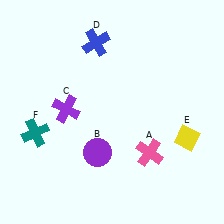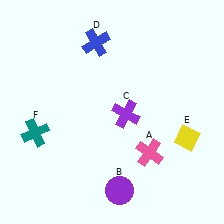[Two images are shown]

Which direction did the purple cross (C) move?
The purple cross (C) moved right.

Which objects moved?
The objects that moved are: the purple circle (B), the purple cross (C).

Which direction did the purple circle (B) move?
The purple circle (B) moved down.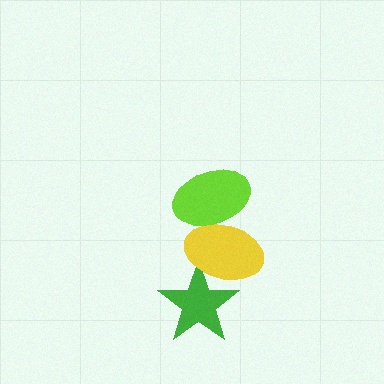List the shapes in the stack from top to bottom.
From top to bottom: the lime ellipse, the yellow ellipse, the green star.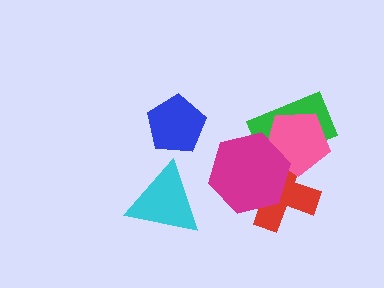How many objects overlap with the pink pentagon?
3 objects overlap with the pink pentagon.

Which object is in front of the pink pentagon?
The magenta hexagon is in front of the pink pentagon.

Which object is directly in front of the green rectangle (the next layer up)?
The pink pentagon is directly in front of the green rectangle.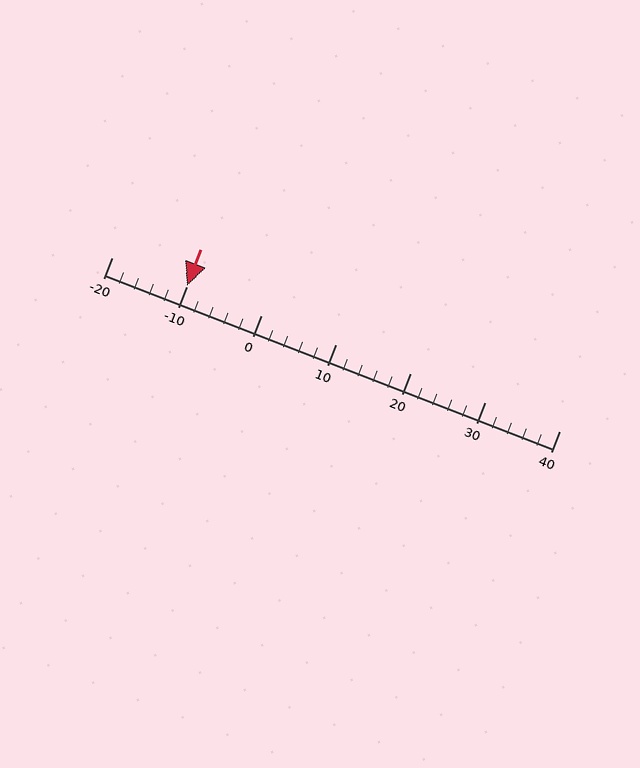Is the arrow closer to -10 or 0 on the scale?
The arrow is closer to -10.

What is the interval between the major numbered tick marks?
The major tick marks are spaced 10 units apart.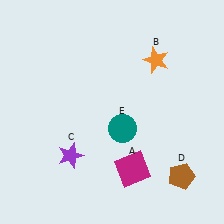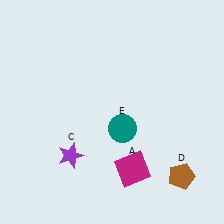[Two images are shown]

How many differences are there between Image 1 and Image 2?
There is 1 difference between the two images.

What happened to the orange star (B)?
The orange star (B) was removed in Image 2. It was in the top-right area of Image 1.